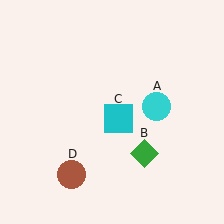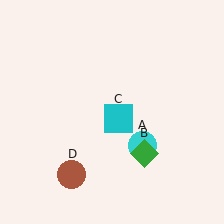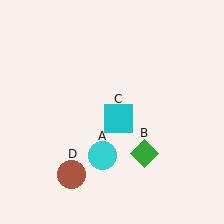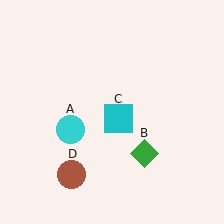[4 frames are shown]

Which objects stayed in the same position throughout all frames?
Green diamond (object B) and cyan square (object C) and brown circle (object D) remained stationary.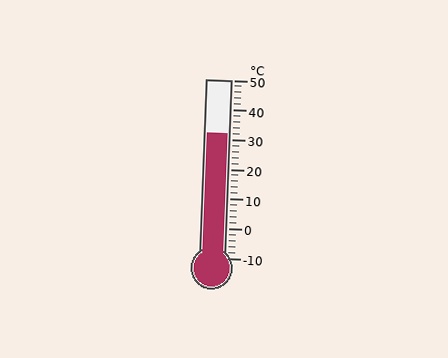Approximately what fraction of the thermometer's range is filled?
The thermometer is filled to approximately 70% of its range.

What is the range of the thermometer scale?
The thermometer scale ranges from -10°C to 50°C.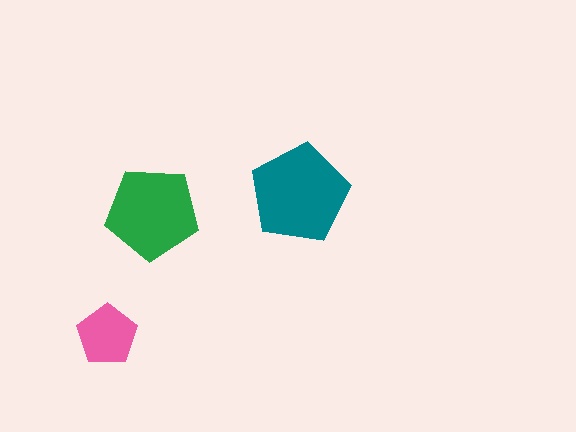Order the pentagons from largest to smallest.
the teal one, the green one, the pink one.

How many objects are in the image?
There are 3 objects in the image.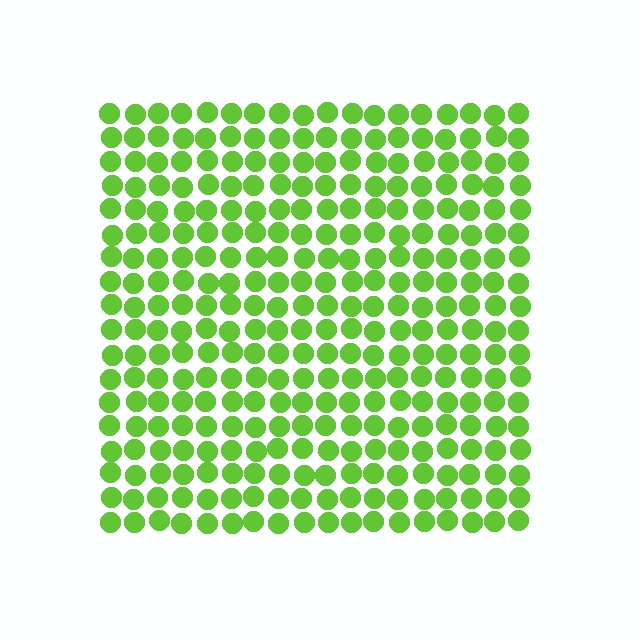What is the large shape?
The large shape is a square.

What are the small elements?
The small elements are circles.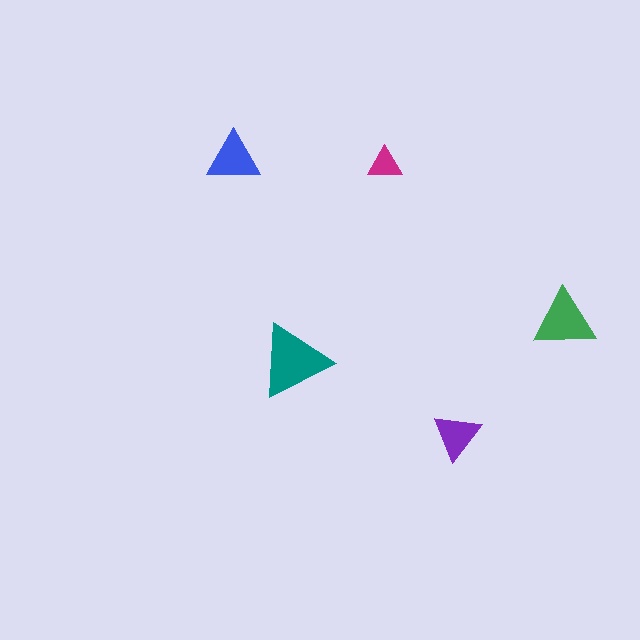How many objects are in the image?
There are 5 objects in the image.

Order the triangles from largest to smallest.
the teal one, the green one, the blue one, the purple one, the magenta one.